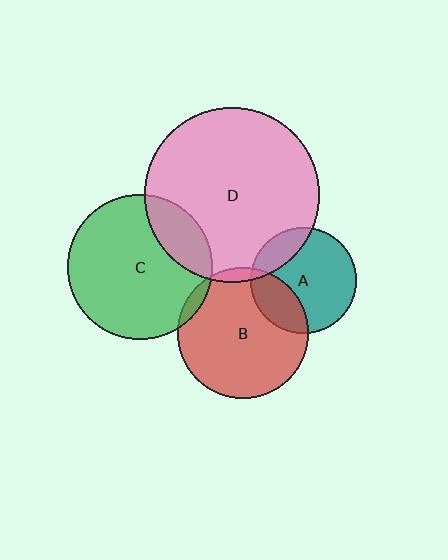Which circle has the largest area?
Circle D (pink).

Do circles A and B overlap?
Yes.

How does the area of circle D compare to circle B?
Approximately 1.8 times.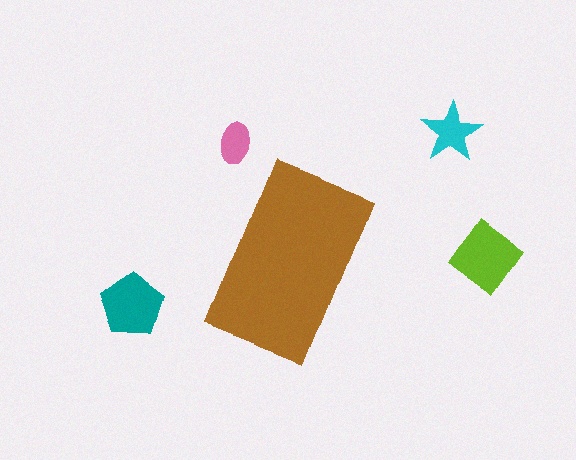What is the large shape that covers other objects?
A brown rectangle.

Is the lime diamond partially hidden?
No, the lime diamond is fully visible.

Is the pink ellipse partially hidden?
No, the pink ellipse is fully visible.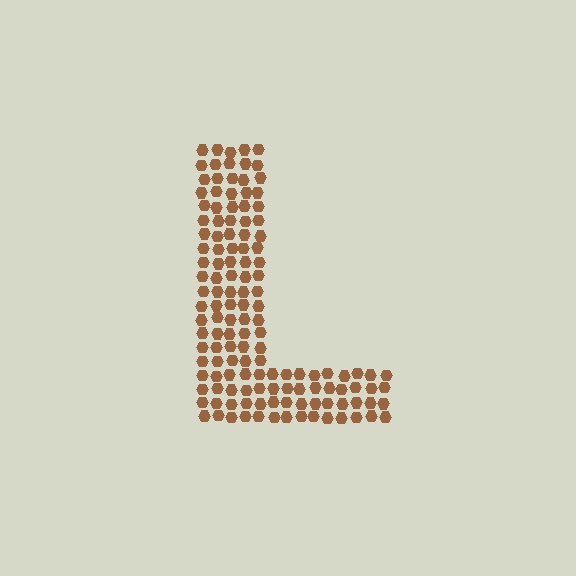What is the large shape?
The large shape is the letter L.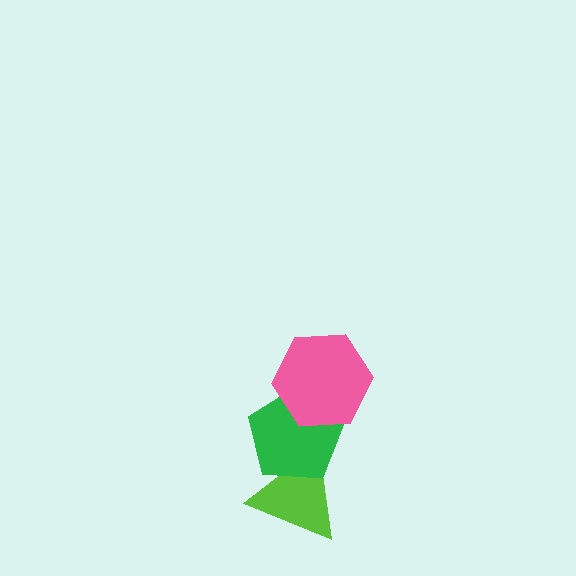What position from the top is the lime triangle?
The lime triangle is 3rd from the top.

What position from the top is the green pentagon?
The green pentagon is 2nd from the top.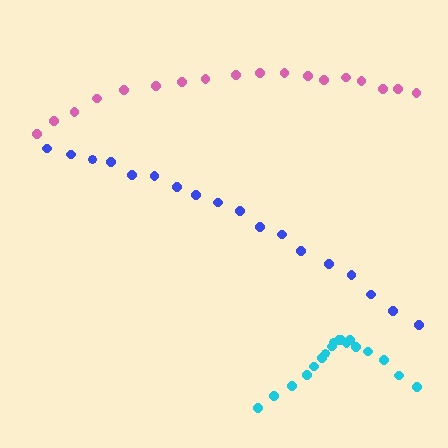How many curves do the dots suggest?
There are 3 distinct paths.